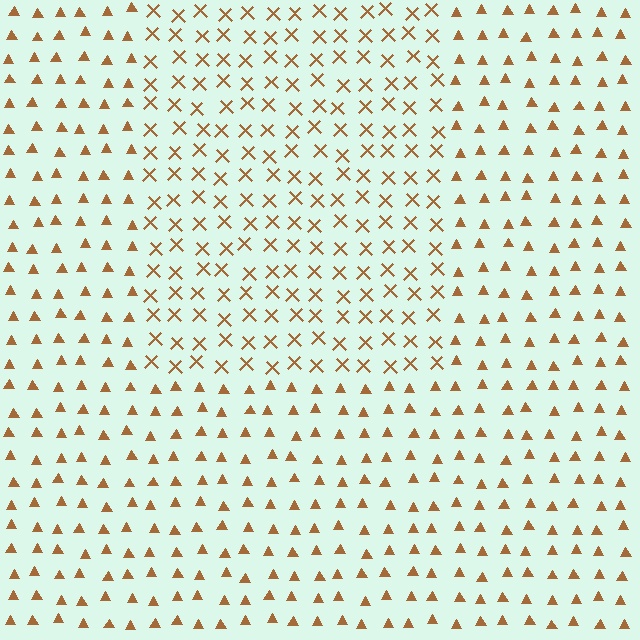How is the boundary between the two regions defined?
The boundary is defined by a change in element shape: X marks inside vs. triangles outside. All elements share the same color and spacing.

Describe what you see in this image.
The image is filled with small brown elements arranged in a uniform grid. A rectangle-shaped region contains X marks, while the surrounding area contains triangles. The boundary is defined purely by the change in element shape.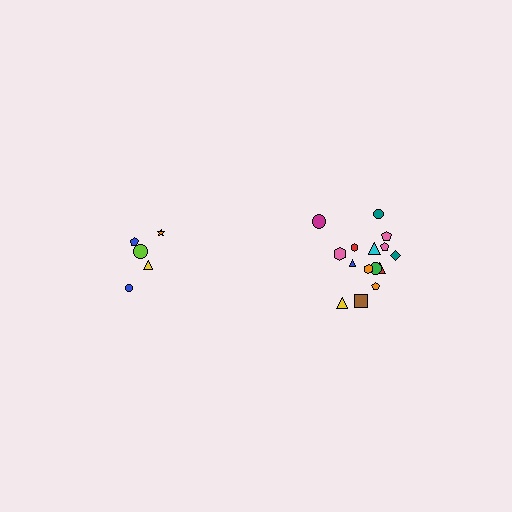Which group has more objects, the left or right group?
The right group.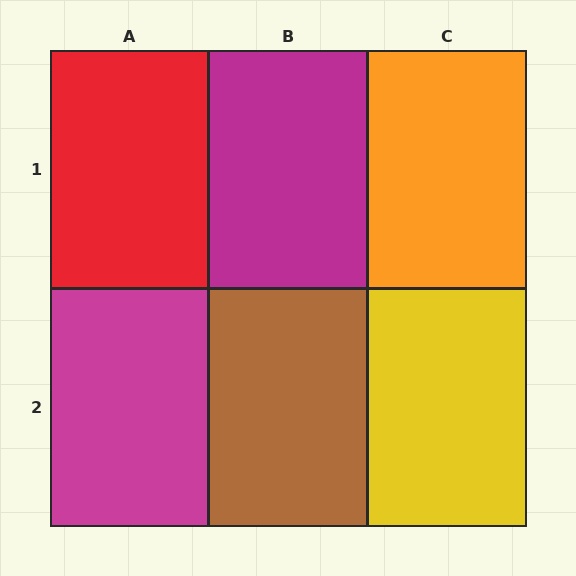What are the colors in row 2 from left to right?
Magenta, brown, yellow.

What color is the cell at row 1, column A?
Red.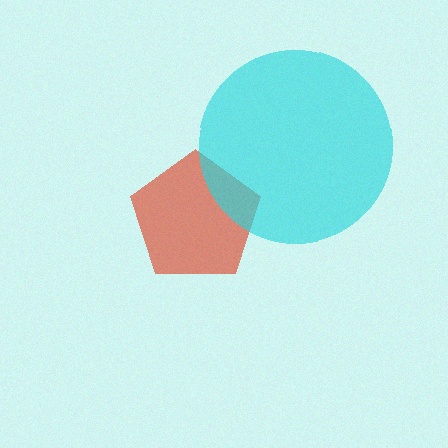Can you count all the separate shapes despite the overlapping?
Yes, there are 2 separate shapes.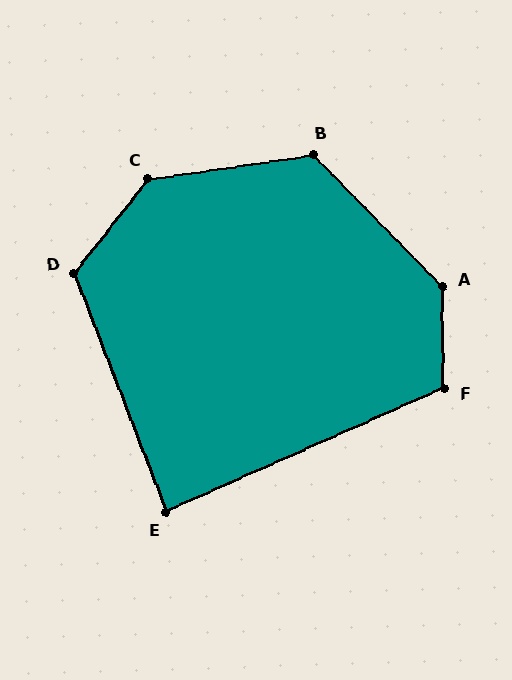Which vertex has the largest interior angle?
A, at approximately 136 degrees.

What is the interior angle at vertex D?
Approximately 121 degrees (obtuse).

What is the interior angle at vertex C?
Approximately 136 degrees (obtuse).